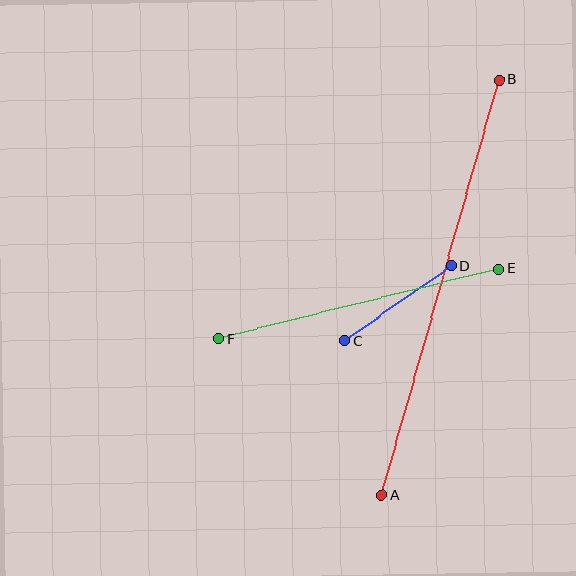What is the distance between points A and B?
The distance is approximately 432 pixels.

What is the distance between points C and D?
The distance is approximately 130 pixels.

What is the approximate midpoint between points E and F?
The midpoint is at approximately (358, 304) pixels.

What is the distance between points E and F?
The distance is approximately 288 pixels.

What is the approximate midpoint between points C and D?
The midpoint is at approximately (398, 304) pixels.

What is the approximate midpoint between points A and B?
The midpoint is at approximately (440, 287) pixels.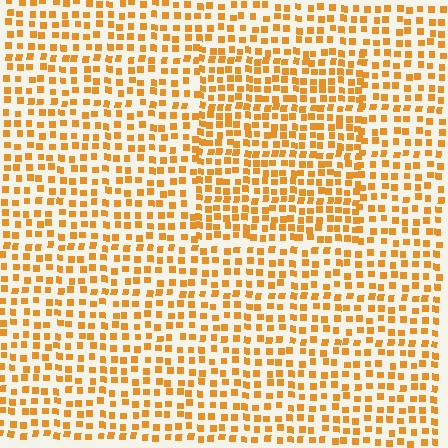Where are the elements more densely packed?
The elements are more densely packed inside the rectangle boundary.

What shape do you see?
I see a rectangle.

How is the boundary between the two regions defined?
The boundary is defined by a change in element density (approximately 1.4x ratio). All elements are the same color, size, and shape.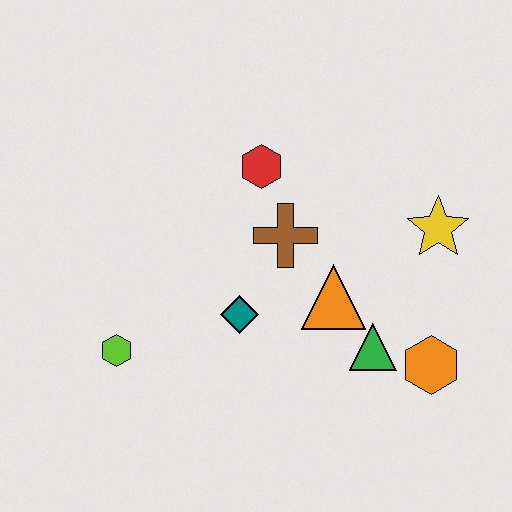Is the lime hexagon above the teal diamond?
No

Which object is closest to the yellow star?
The orange triangle is closest to the yellow star.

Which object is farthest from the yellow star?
The lime hexagon is farthest from the yellow star.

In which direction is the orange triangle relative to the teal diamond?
The orange triangle is to the right of the teal diamond.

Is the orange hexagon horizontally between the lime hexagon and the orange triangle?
No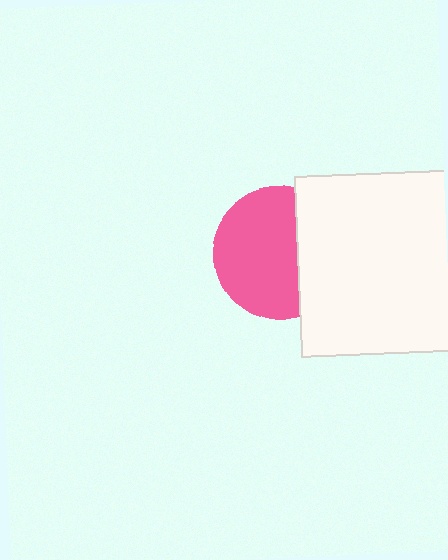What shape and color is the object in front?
The object in front is a white square.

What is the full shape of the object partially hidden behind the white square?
The partially hidden object is a pink circle.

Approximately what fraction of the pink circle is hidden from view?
Roughly 34% of the pink circle is hidden behind the white square.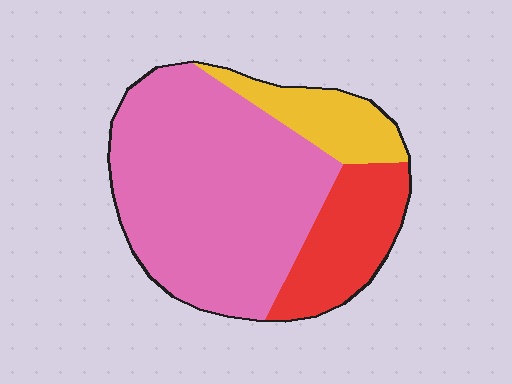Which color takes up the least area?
Yellow, at roughly 15%.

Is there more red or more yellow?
Red.